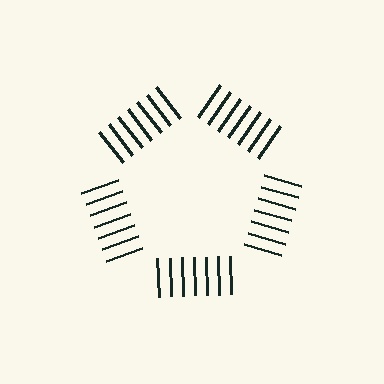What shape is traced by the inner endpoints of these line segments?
An illusory pentagon — the line segments terminate on its edges but no continuous stroke is drawn.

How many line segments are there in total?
35 — 7 along each of the 5 edges.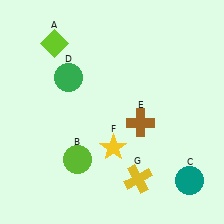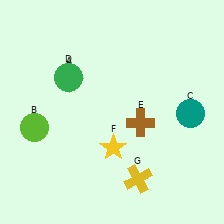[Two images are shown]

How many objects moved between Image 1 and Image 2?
3 objects moved between the two images.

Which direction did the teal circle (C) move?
The teal circle (C) moved up.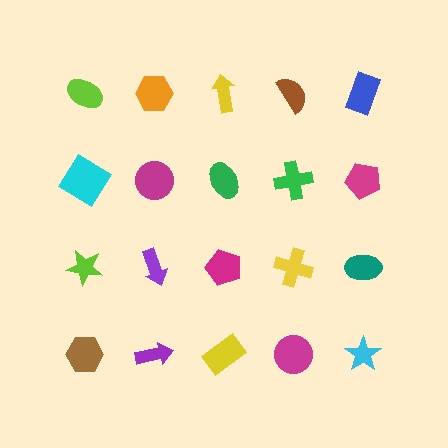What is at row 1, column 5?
A blue rectangle.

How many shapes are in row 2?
5 shapes.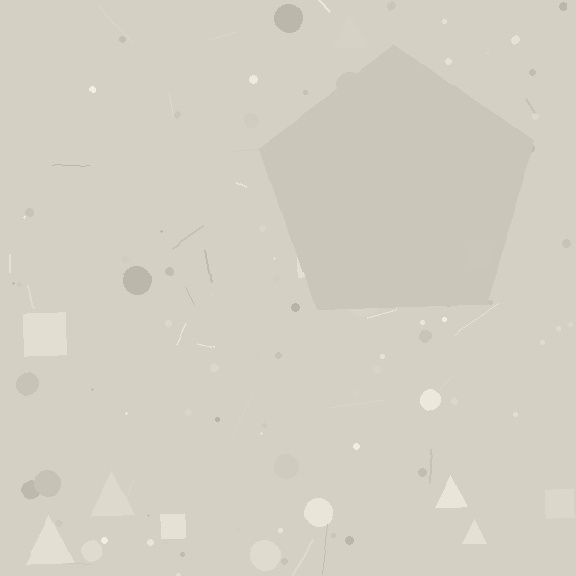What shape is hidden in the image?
A pentagon is hidden in the image.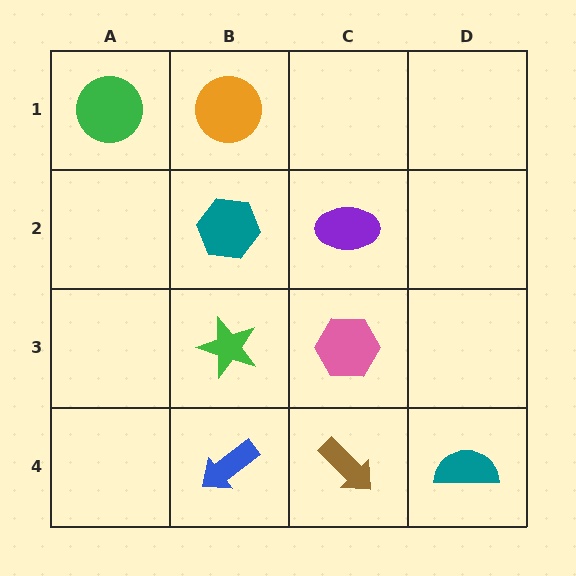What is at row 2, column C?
A purple ellipse.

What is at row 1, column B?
An orange circle.